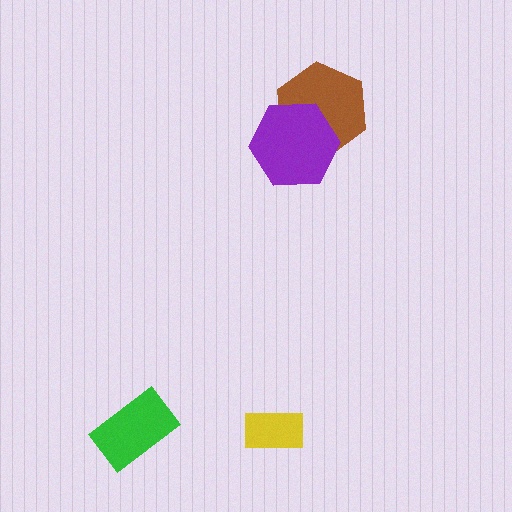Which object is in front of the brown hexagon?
The purple hexagon is in front of the brown hexagon.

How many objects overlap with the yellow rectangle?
0 objects overlap with the yellow rectangle.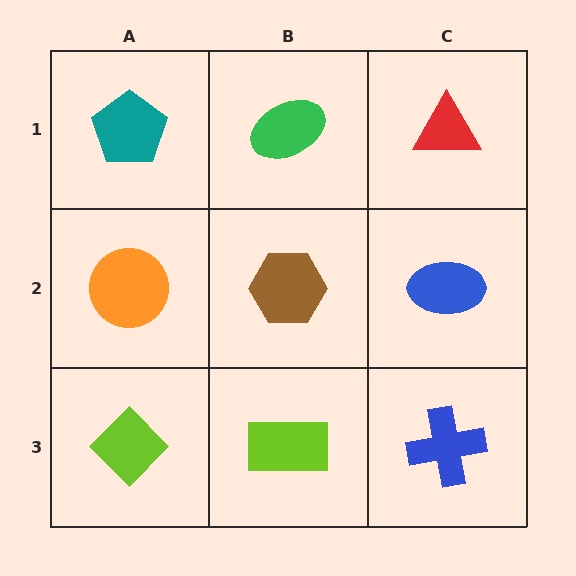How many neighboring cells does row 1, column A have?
2.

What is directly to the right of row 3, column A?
A lime rectangle.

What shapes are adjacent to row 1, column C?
A blue ellipse (row 2, column C), a green ellipse (row 1, column B).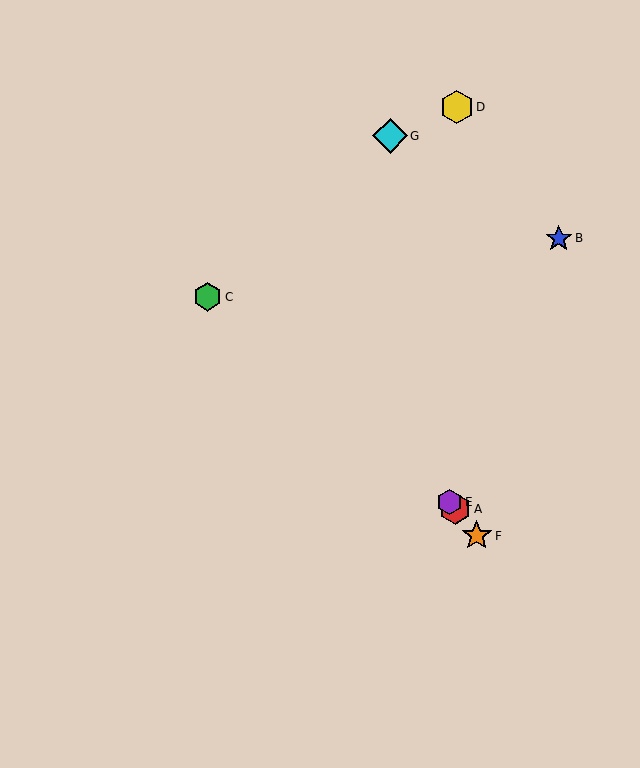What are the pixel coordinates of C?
Object C is at (208, 297).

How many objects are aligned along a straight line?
3 objects (A, E, F) are aligned along a straight line.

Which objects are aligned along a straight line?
Objects A, E, F are aligned along a straight line.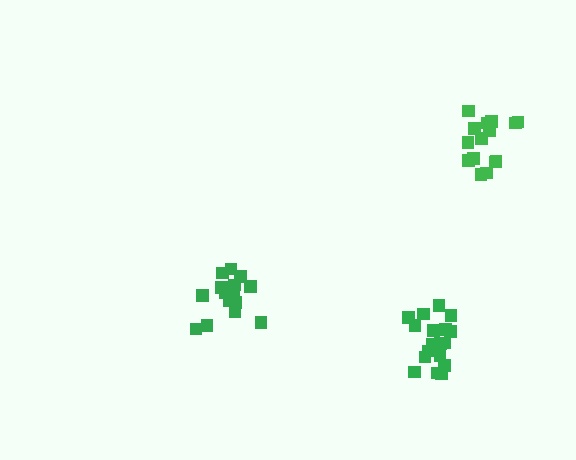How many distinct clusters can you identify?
There are 3 distinct clusters.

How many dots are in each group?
Group 1: 18 dots, Group 2: 15 dots, Group 3: 17 dots (50 total).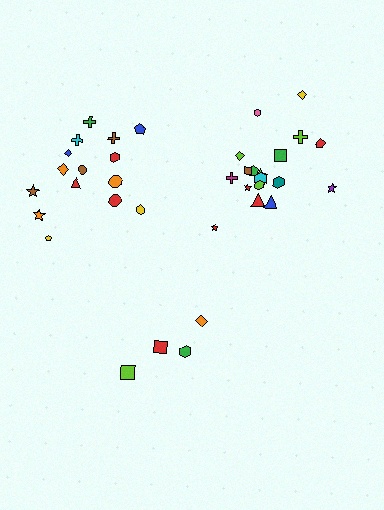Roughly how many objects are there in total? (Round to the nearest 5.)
Roughly 35 objects in total.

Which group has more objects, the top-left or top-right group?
The top-right group.